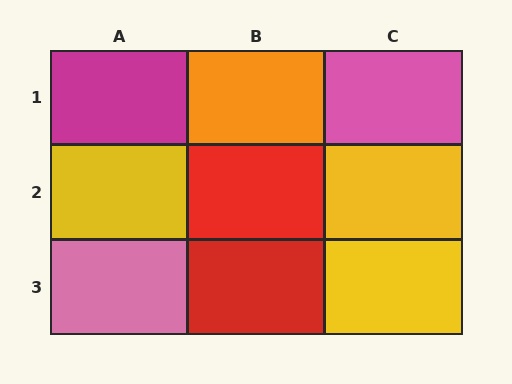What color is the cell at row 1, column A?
Magenta.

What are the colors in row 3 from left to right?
Pink, red, yellow.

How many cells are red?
2 cells are red.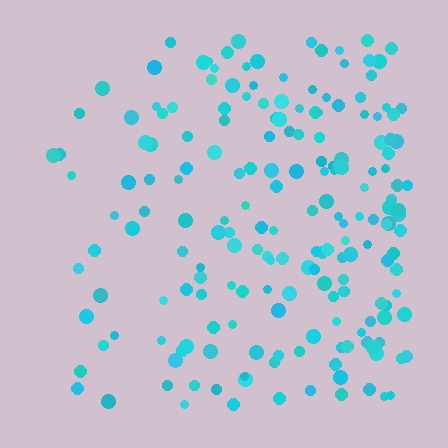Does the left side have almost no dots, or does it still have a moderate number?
Still a moderate number, just noticeably fewer than the right.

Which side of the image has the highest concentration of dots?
The right.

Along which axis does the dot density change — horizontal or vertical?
Horizontal.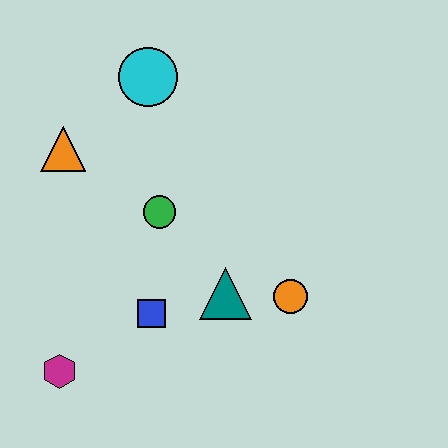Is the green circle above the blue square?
Yes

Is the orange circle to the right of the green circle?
Yes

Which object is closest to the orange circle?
The teal triangle is closest to the orange circle.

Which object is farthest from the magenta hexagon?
The cyan circle is farthest from the magenta hexagon.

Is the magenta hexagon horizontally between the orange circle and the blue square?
No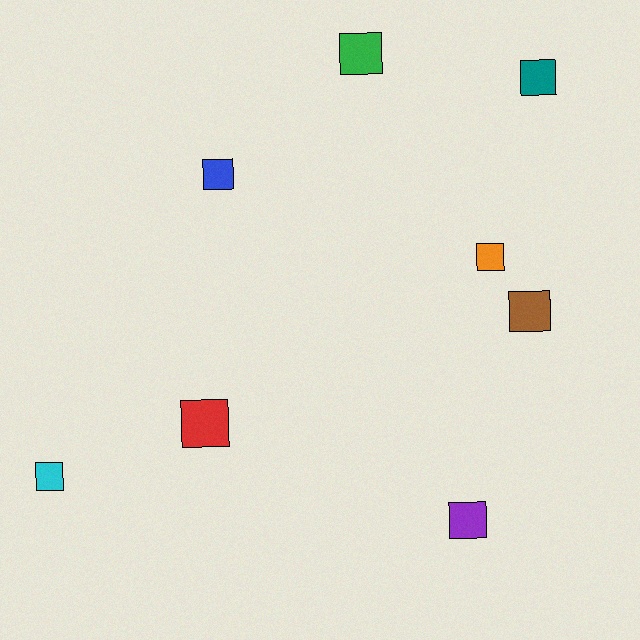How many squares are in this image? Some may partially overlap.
There are 8 squares.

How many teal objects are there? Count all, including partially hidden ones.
There is 1 teal object.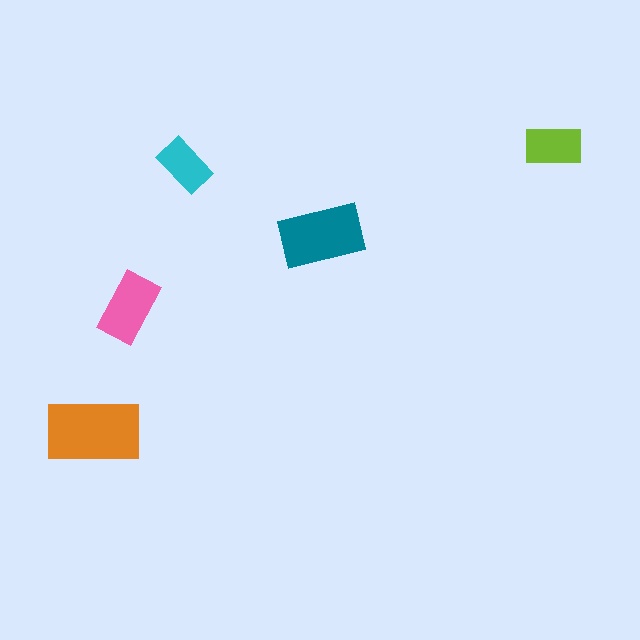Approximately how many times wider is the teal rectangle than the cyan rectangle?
About 1.5 times wider.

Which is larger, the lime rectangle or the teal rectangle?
The teal one.